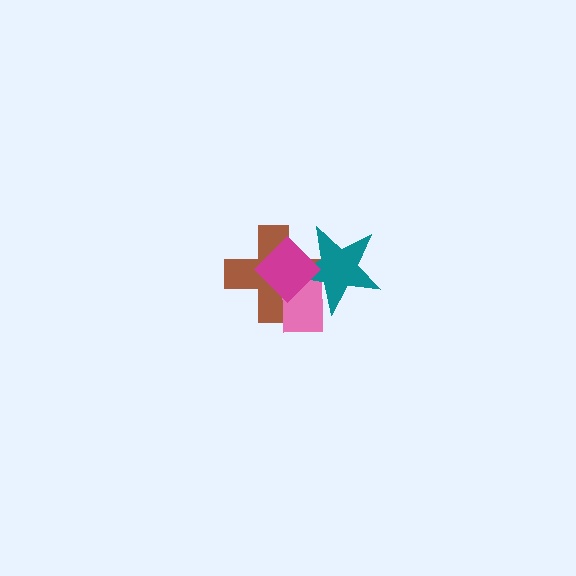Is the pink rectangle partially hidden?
Yes, it is partially covered by another shape.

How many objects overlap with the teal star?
3 objects overlap with the teal star.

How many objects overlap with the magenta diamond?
3 objects overlap with the magenta diamond.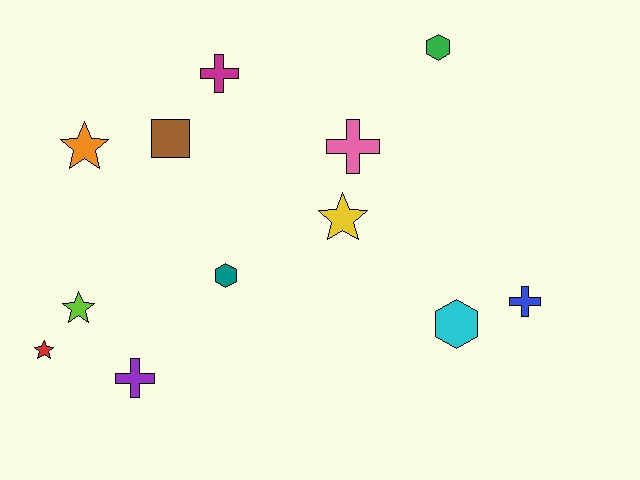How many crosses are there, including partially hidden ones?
There are 4 crosses.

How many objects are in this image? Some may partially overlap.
There are 12 objects.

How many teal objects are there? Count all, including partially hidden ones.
There is 1 teal object.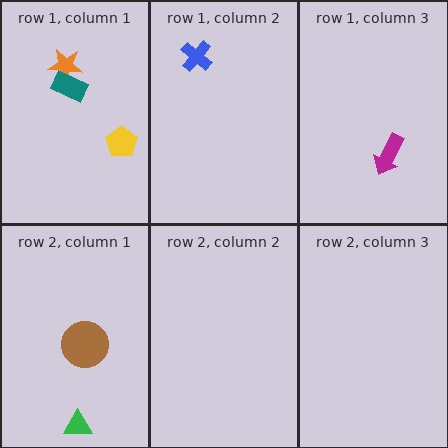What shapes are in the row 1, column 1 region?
The yellow pentagon, the orange star, the teal rectangle.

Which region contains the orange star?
The row 1, column 1 region.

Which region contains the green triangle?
The row 2, column 1 region.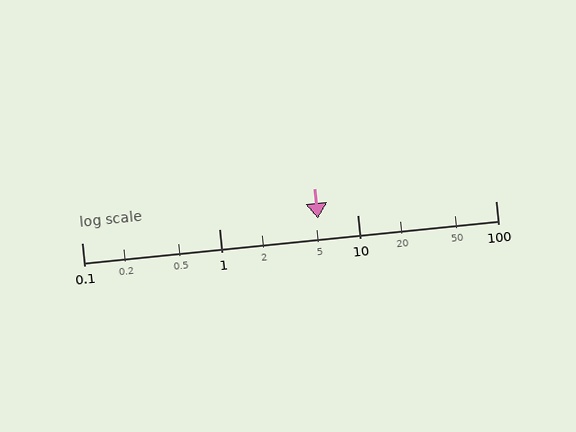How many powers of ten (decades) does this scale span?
The scale spans 3 decades, from 0.1 to 100.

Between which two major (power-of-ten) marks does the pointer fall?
The pointer is between 1 and 10.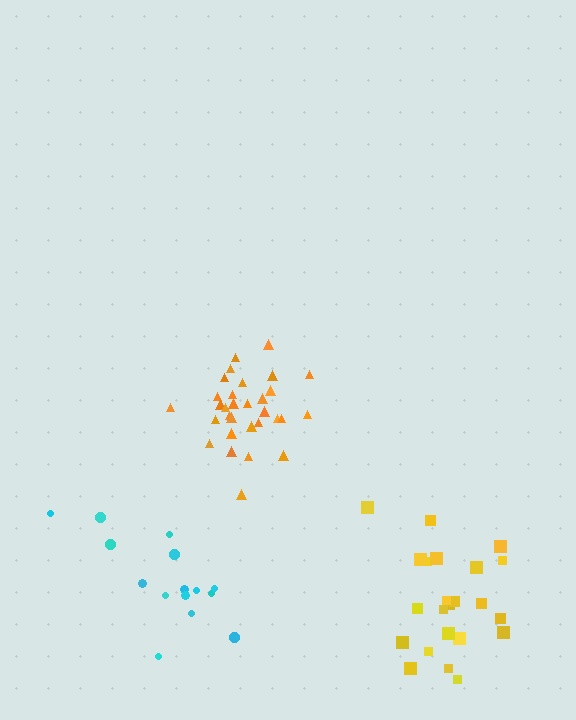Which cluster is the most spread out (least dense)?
Cyan.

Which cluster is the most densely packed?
Orange.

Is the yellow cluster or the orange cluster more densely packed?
Orange.